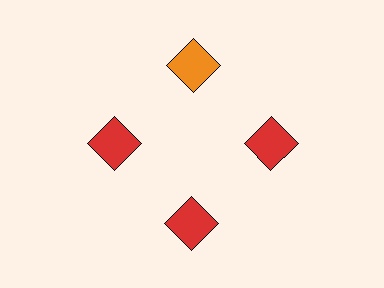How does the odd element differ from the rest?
It has a different color: orange instead of red.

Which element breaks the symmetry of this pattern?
The orange square at roughly the 12 o'clock position breaks the symmetry. All other shapes are red squares.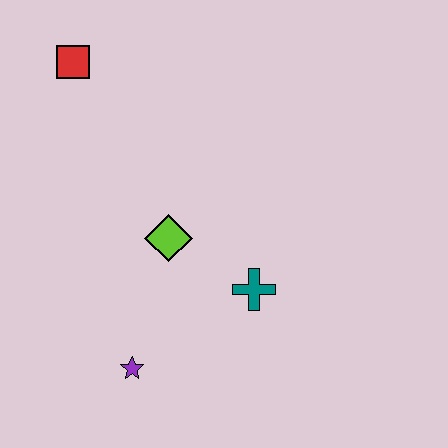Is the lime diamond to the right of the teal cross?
No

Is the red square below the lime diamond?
No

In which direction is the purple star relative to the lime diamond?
The purple star is below the lime diamond.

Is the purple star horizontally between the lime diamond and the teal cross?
No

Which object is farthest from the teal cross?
The red square is farthest from the teal cross.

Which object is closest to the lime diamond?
The teal cross is closest to the lime diamond.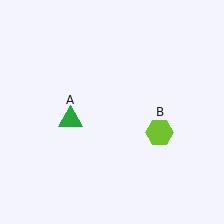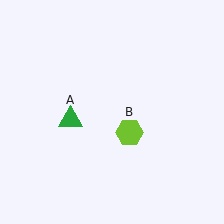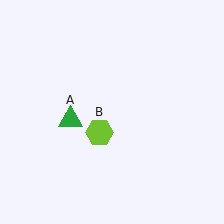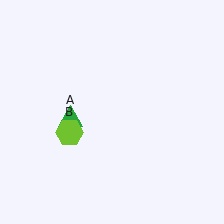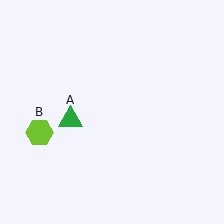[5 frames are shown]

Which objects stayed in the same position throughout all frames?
Green triangle (object A) remained stationary.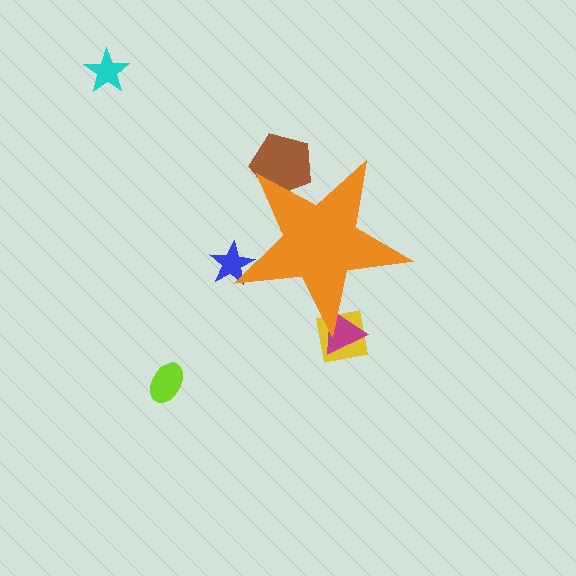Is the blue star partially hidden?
Yes, the blue star is partially hidden behind the orange star.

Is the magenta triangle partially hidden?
Yes, the magenta triangle is partially hidden behind the orange star.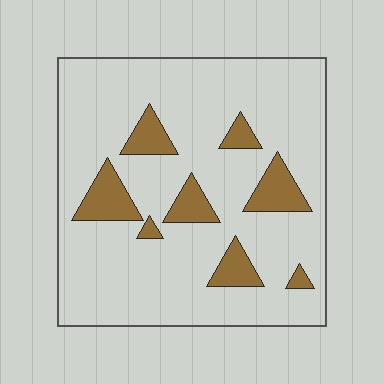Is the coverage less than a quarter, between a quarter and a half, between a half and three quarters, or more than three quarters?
Less than a quarter.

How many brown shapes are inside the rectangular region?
8.